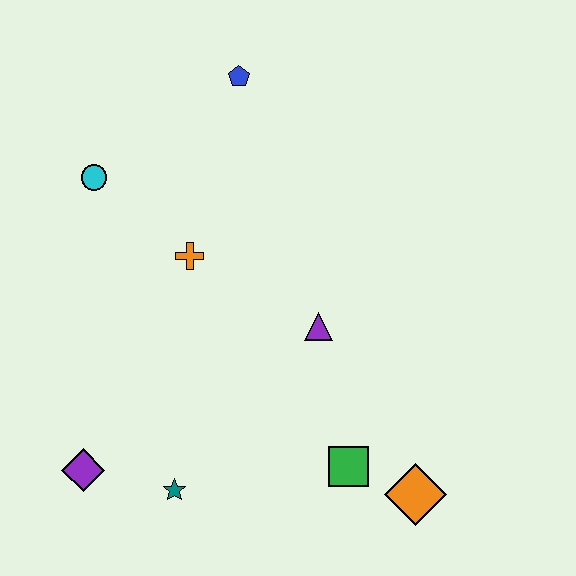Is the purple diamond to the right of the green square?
No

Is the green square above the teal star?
Yes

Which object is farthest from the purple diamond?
The blue pentagon is farthest from the purple diamond.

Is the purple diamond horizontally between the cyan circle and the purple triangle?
No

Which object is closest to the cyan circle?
The orange cross is closest to the cyan circle.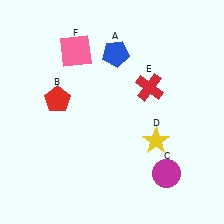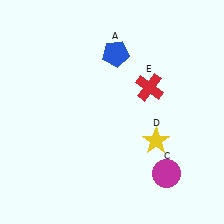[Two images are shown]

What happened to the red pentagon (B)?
The red pentagon (B) was removed in Image 2. It was in the top-left area of Image 1.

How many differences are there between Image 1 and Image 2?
There are 2 differences between the two images.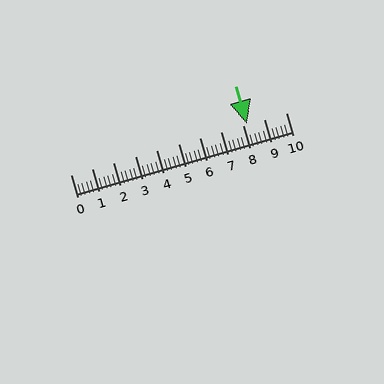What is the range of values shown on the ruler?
The ruler shows values from 0 to 10.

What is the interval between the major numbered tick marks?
The major tick marks are spaced 1 units apart.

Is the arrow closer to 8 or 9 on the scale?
The arrow is closer to 8.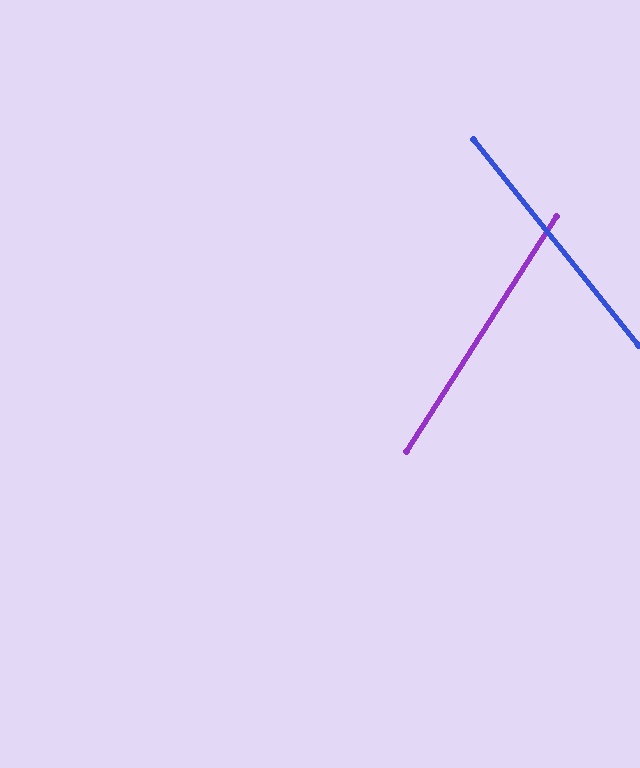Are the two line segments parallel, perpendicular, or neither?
Neither parallel nor perpendicular — they differ by about 71°.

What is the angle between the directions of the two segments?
Approximately 71 degrees.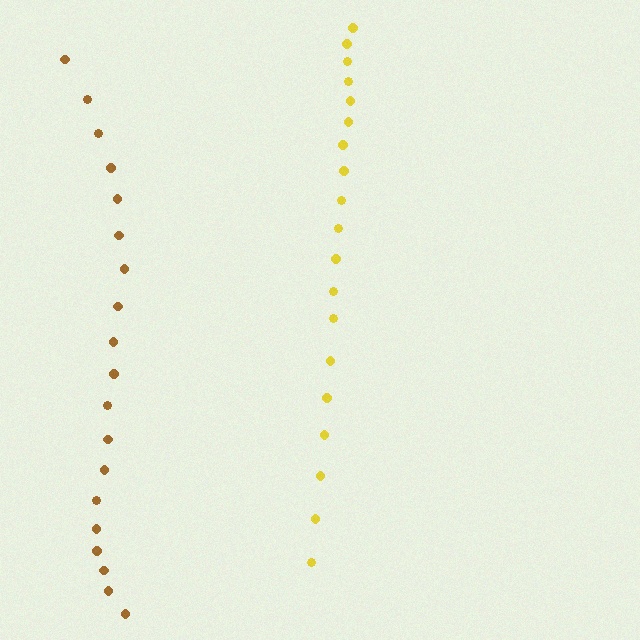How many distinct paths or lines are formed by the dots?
There are 2 distinct paths.